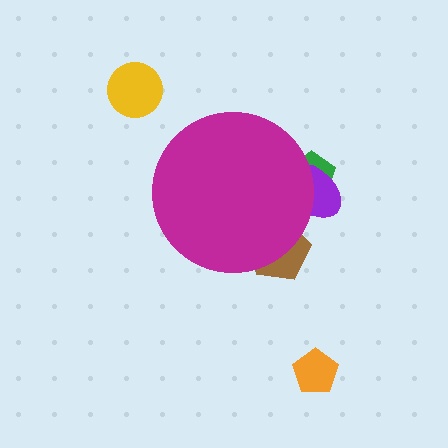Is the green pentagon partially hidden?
Yes, the green pentagon is partially hidden behind the magenta circle.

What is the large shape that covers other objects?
A magenta circle.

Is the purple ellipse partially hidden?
Yes, the purple ellipse is partially hidden behind the magenta circle.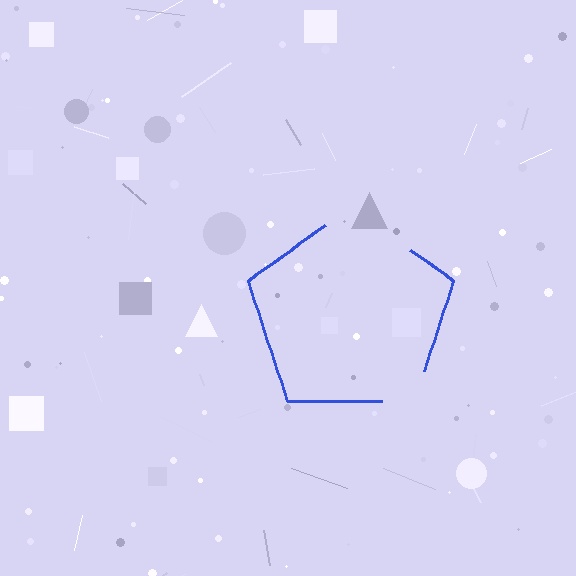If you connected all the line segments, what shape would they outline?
They would outline a pentagon.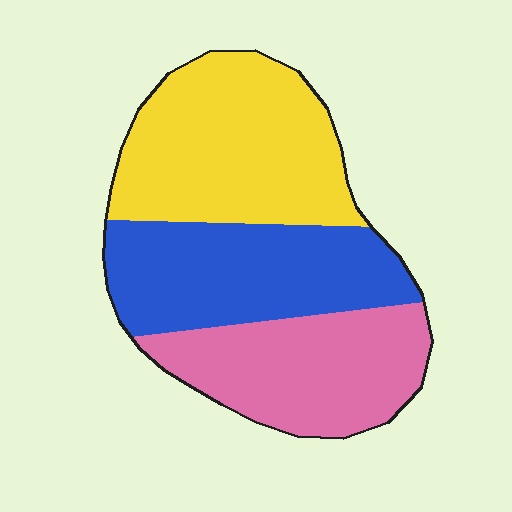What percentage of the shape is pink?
Pink covers around 30% of the shape.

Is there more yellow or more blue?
Yellow.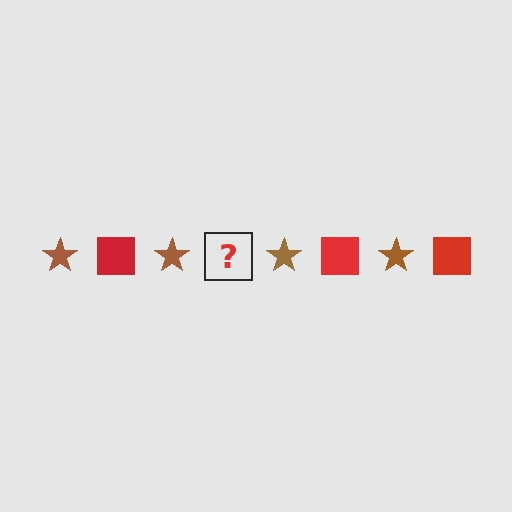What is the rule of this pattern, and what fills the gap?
The rule is that the pattern alternates between brown star and red square. The gap should be filled with a red square.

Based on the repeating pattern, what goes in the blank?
The blank should be a red square.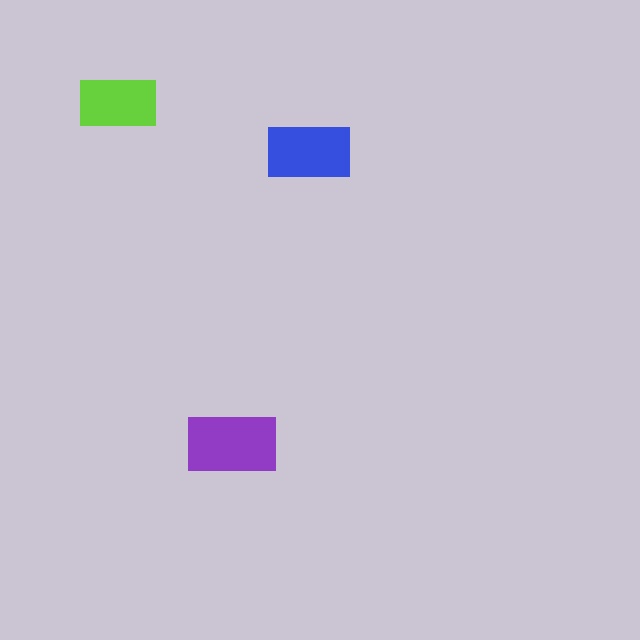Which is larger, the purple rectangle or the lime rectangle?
The purple one.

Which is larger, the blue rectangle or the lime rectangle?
The blue one.